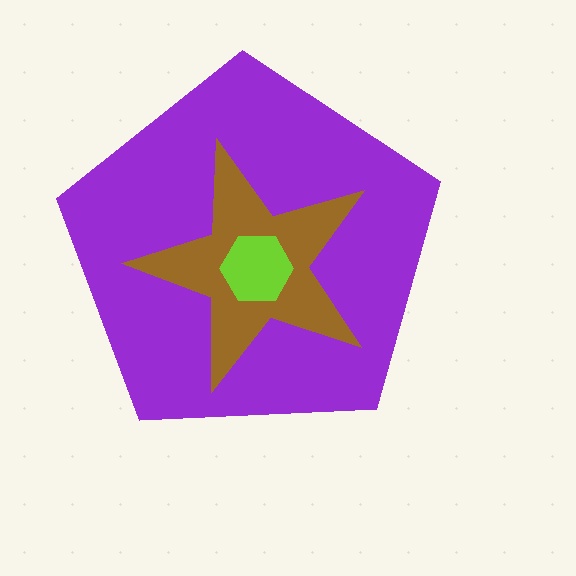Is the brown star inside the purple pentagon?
Yes.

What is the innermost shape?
The lime hexagon.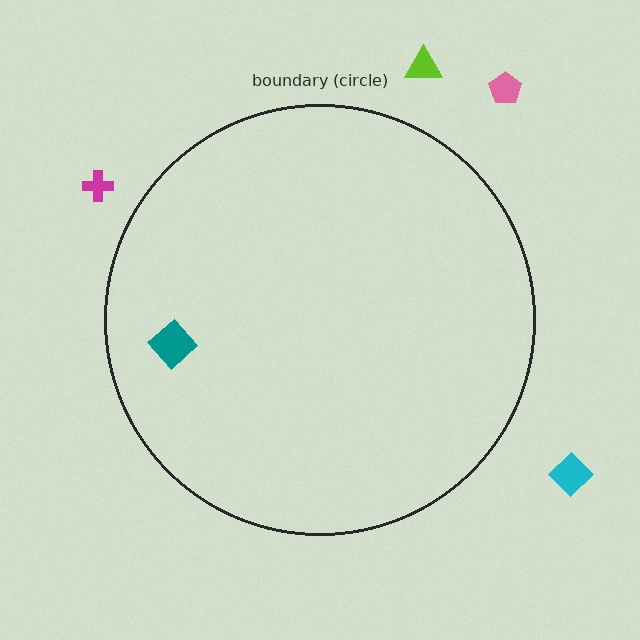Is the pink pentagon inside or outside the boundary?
Outside.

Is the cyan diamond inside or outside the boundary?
Outside.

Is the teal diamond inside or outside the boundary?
Inside.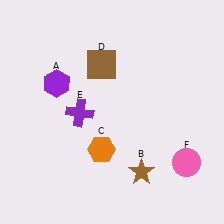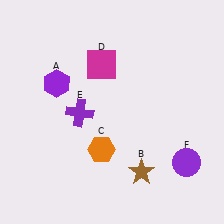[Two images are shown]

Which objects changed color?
D changed from brown to magenta. F changed from pink to purple.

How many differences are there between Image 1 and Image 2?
There are 2 differences between the two images.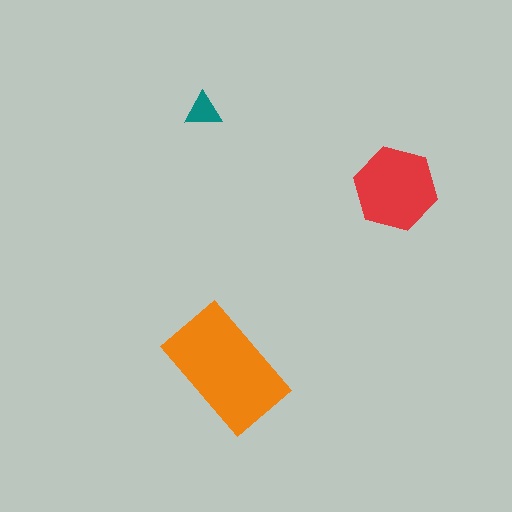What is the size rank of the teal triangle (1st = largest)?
3rd.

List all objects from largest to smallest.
The orange rectangle, the red hexagon, the teal triangle.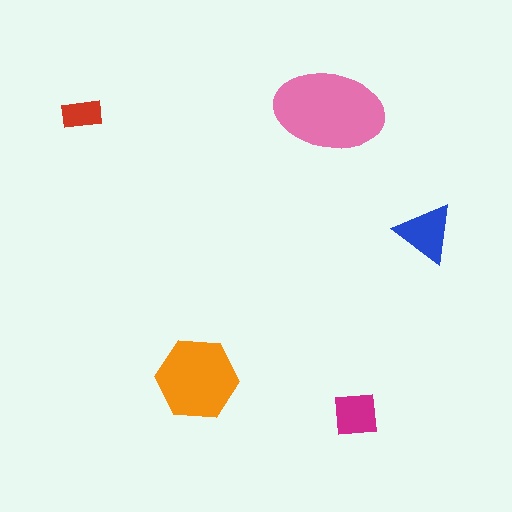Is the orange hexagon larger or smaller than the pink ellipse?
Smaller.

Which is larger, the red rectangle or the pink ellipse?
The pink ellipse.